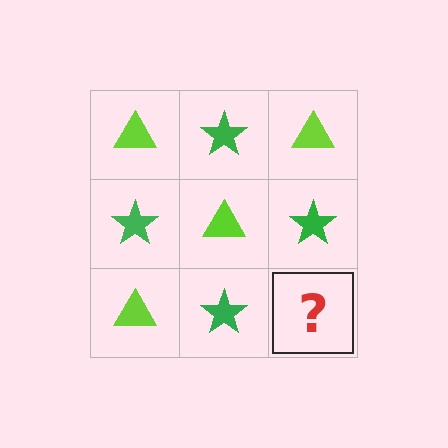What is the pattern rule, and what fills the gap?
The rule is that it alternates lime triangle and green star in a checkerboard pattern. The gap should be filled with a lime triangle.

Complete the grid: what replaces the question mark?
The question mark should be replaced with a lime triangle.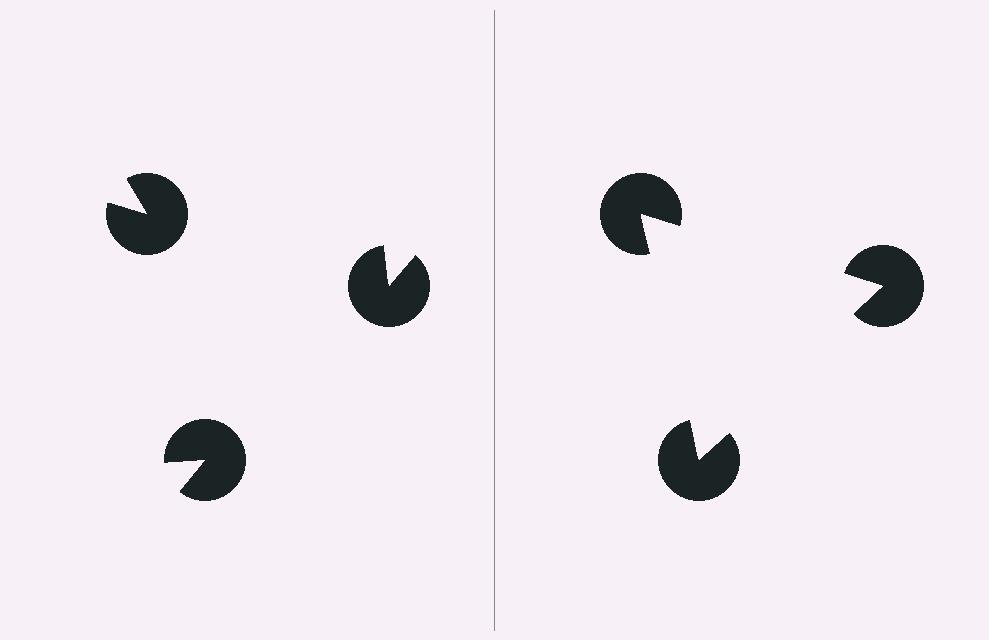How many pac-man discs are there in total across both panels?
6 — 3 on each side.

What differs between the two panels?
The pac-man discs are positioned identically on both sides; only the wedge orientations differ. On the right they align to a triangle; on the left they are misaligned.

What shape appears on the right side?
An illusory triangle.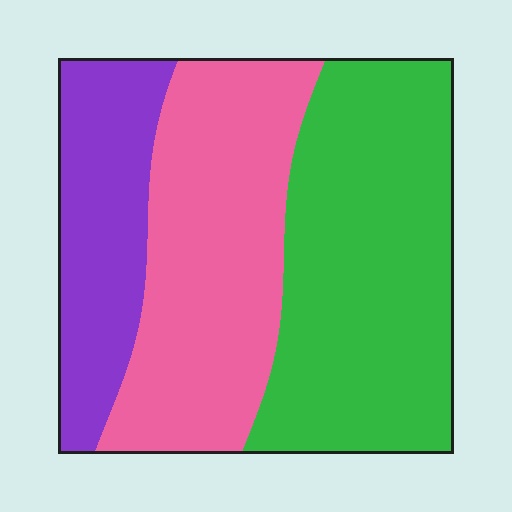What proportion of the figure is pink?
Pink covers around 35% of the figure.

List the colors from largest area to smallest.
From largest to smallest: green, pink, purple.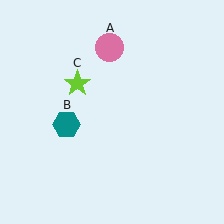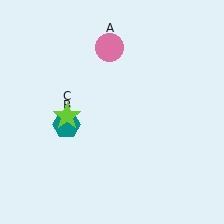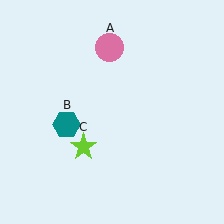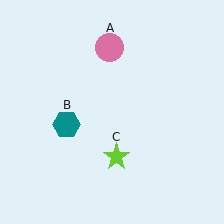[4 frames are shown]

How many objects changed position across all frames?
1 object changed position: lime star (object C).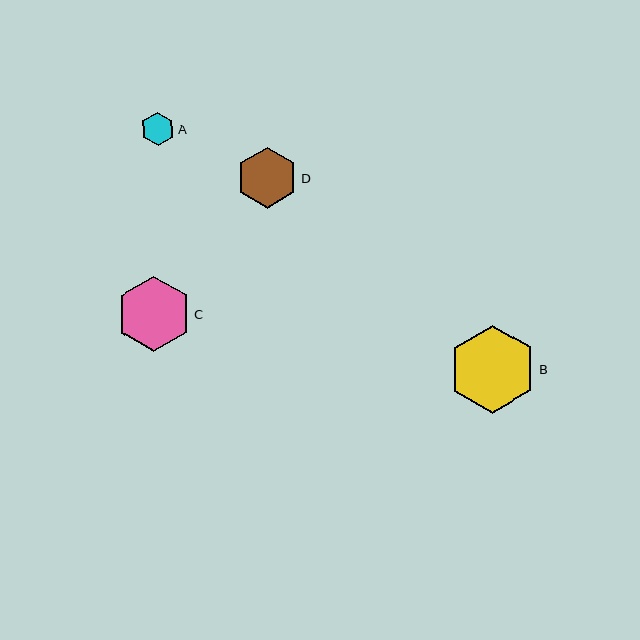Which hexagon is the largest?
Hexagon B is the largest with a size of approximately 88 pixels.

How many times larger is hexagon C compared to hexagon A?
Hexagon C is approximately 2.2 times the size of hexagon A.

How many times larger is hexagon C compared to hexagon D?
Hexagon C is approximately 1.2 times the size of hexagon D.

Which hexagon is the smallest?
Hexagon A is the smallest with a size of approximately 33 pixels.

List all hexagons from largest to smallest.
From largest to smallest: B, C, D, A.